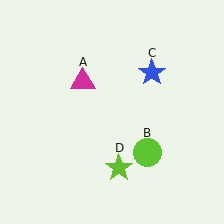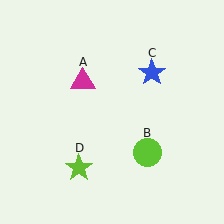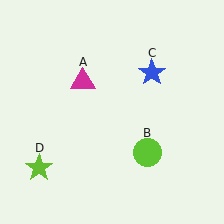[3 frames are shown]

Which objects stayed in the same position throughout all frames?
Magenta triangle (object A) and lime circle (object B) and blue star (object C) remained stationary.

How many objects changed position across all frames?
1 object changed position: lime star (object D).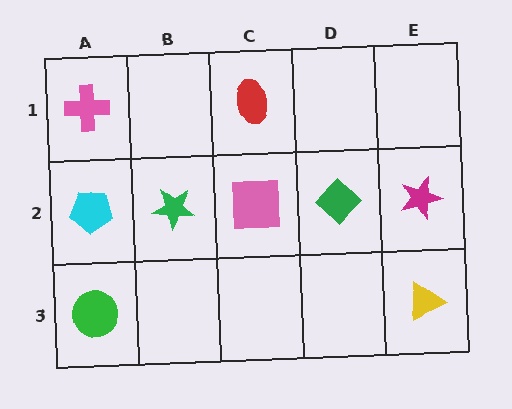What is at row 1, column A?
A pink cross.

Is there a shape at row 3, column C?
No, that cell is empty.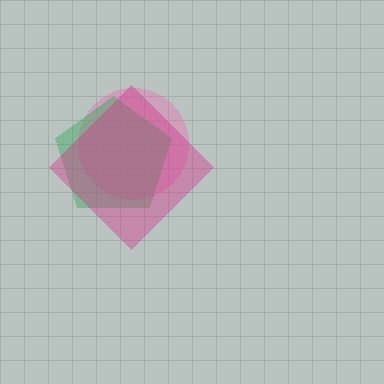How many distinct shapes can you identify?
There are 3 distinct shapes: a pink circle, a green pentagon, a magenta diamond.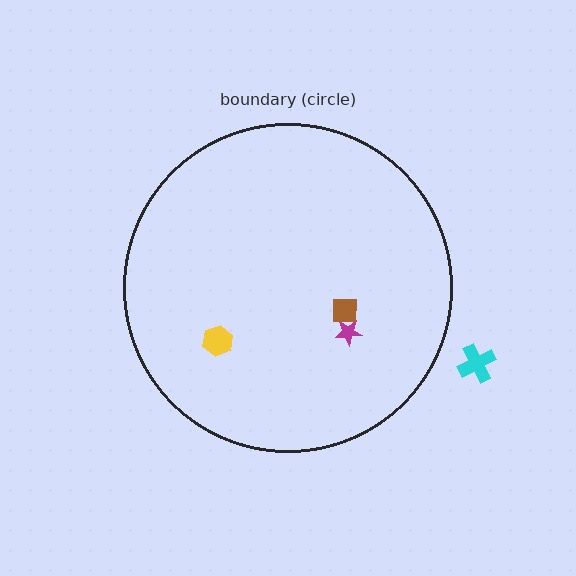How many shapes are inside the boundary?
3 inside, 1 outside.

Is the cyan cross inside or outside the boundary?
Outside.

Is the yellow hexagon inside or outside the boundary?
Inside.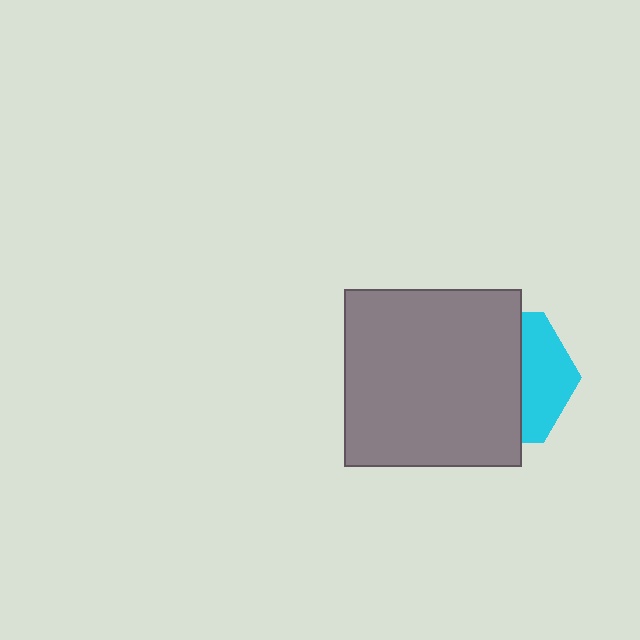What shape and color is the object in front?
The object in front is a gray square.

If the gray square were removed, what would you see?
You would see the complete cyan hexagon.